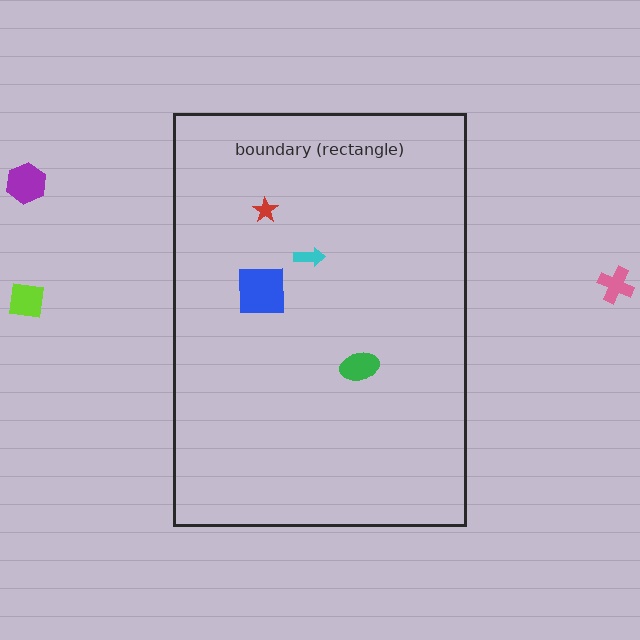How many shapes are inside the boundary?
4 inside, 3 outside.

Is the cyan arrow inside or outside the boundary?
Inside.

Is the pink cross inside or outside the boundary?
Outside.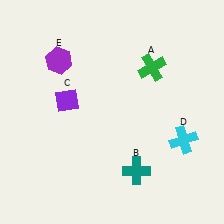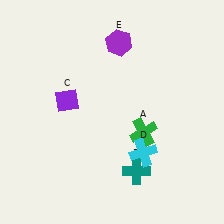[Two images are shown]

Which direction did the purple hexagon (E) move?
The purple hexagon (E) moved right.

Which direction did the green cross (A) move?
The green cross (A) moved down.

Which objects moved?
The objects that moved are: the green cross (A), the cyan cross (D), the purple hexagon (E).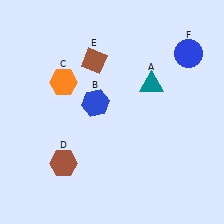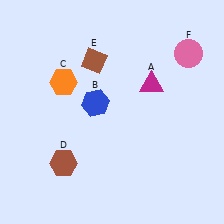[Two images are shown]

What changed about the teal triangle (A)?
In Image 1, A is teal. In Image 2, it changed to magenta.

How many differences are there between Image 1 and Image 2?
There are 2 differences between the two images.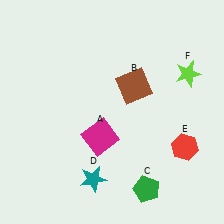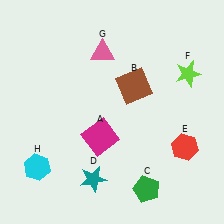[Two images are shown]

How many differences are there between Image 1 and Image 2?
There are 2 differences between the two images.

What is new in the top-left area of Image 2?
A pink triangle (G) was added in the top-left area of Image 2.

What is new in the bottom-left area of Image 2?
A cyan hexagon (H) was added in the bottom-left area of Image 2.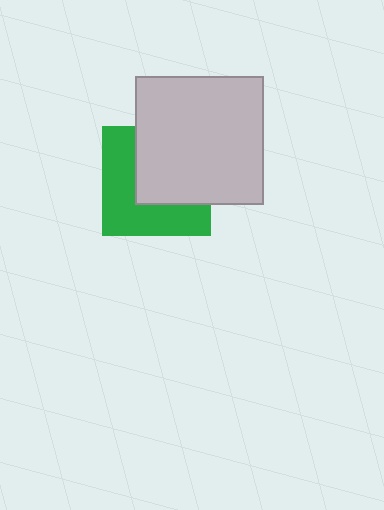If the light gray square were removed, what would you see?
You would see the complete green square.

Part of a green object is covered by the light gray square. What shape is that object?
It is a square.